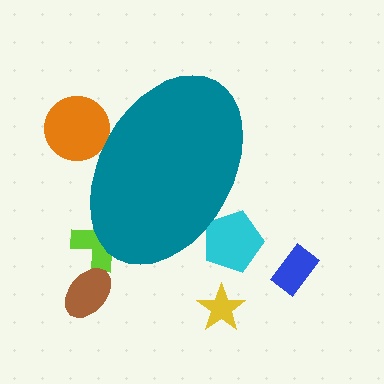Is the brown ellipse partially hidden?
No, the brown ellipse is fully visible.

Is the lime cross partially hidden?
Yes, the lime cross is partially hidden behind the teal ellipse.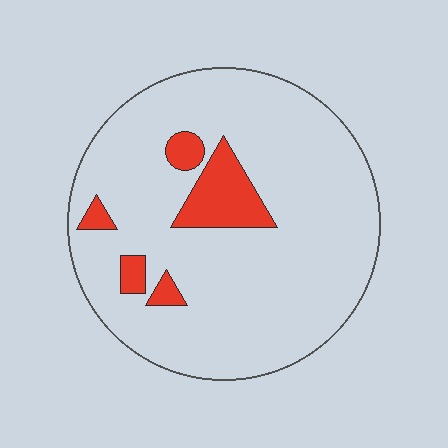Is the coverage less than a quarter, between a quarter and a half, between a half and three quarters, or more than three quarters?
Less than a quarter.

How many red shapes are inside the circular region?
5.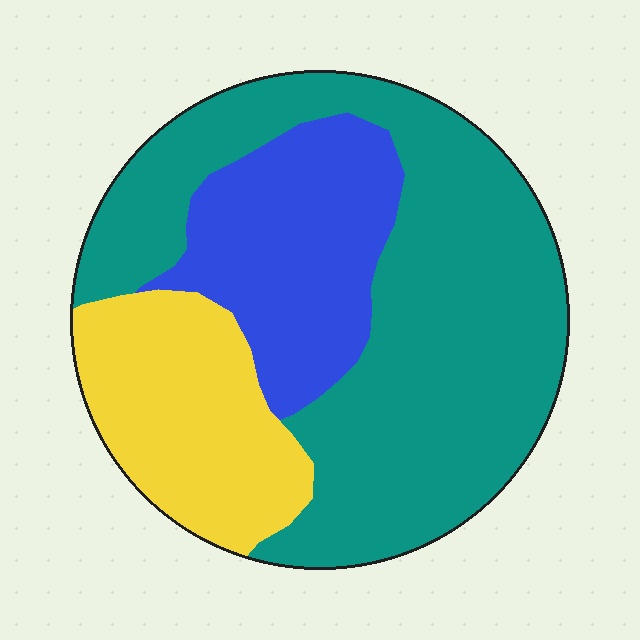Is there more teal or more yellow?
Teal.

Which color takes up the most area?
Teal, at roughly 55%.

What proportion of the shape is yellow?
Yellow takes up about one fifth (1/5) of the shape.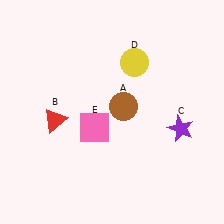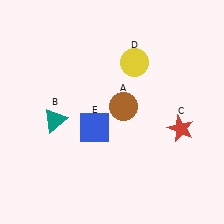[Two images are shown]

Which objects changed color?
B changed from red to teal. C changed from purple to red. E changed from pink to blue.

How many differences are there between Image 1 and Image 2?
There are 3 differences between the two images.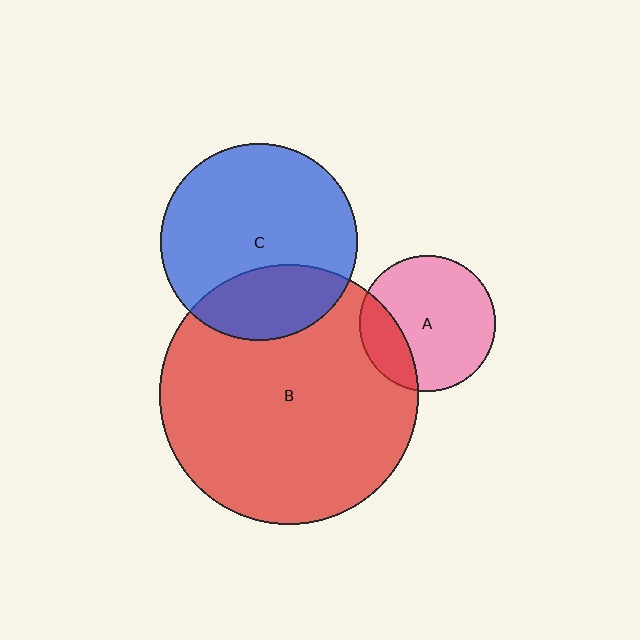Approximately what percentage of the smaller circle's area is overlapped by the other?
Approximately 25%.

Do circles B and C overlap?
Yes.